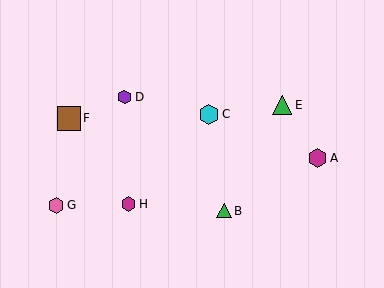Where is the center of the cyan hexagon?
The center of the cyan hexagon is at (209, 114).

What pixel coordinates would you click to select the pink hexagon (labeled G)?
Click at (56, 205) to select the pink hexagon G.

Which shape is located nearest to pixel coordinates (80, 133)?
The brown square (labeled F) at (69, 119) is nearest to that location.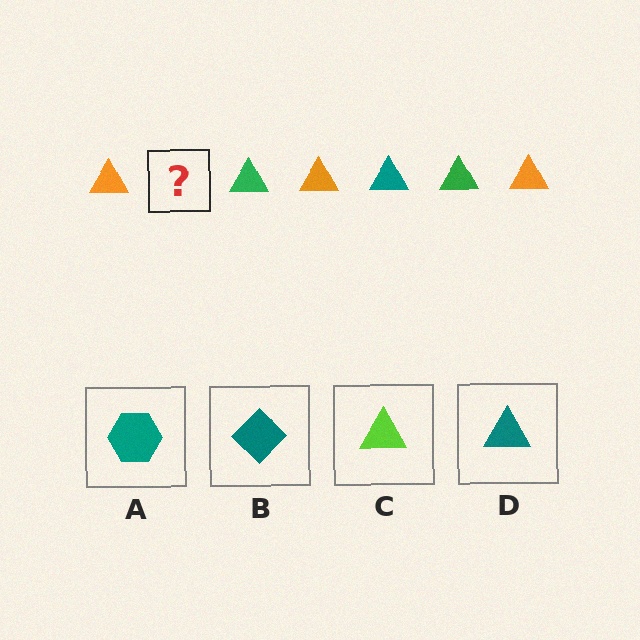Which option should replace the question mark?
Option D.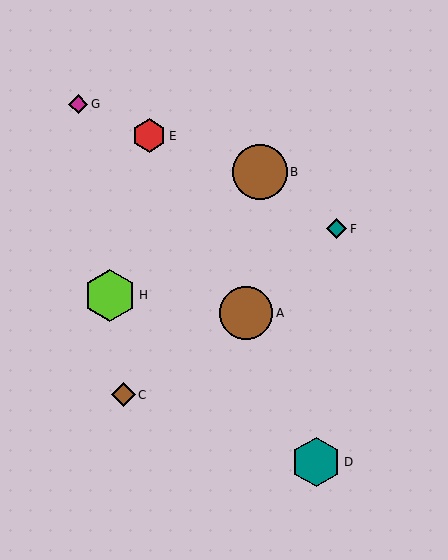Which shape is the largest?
The brown circle (labeled B) is the largest.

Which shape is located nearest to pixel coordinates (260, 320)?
The brown circle (labeled A) at (246, 313) is nearest to that location.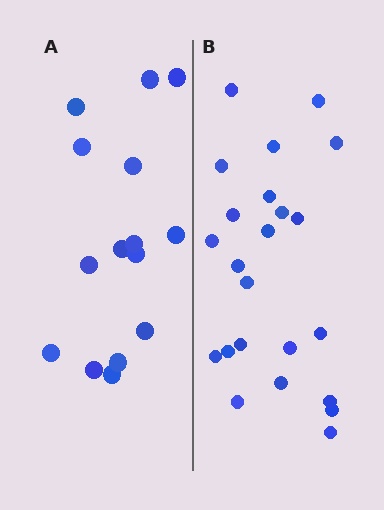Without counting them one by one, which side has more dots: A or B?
Region B (the right region) has more dots.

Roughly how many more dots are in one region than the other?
Region B has roughly 8 or so more dots than region A.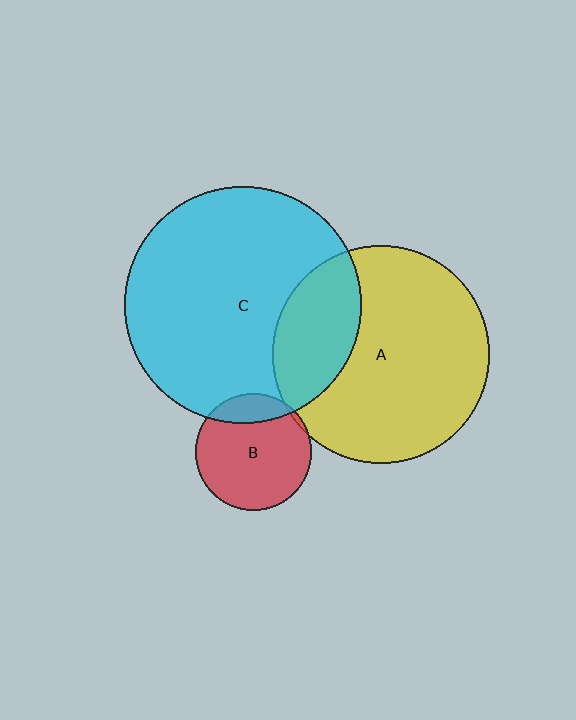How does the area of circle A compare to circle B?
Approximately 3.5 times.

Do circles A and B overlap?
Yes.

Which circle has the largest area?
Circle C (cyan).